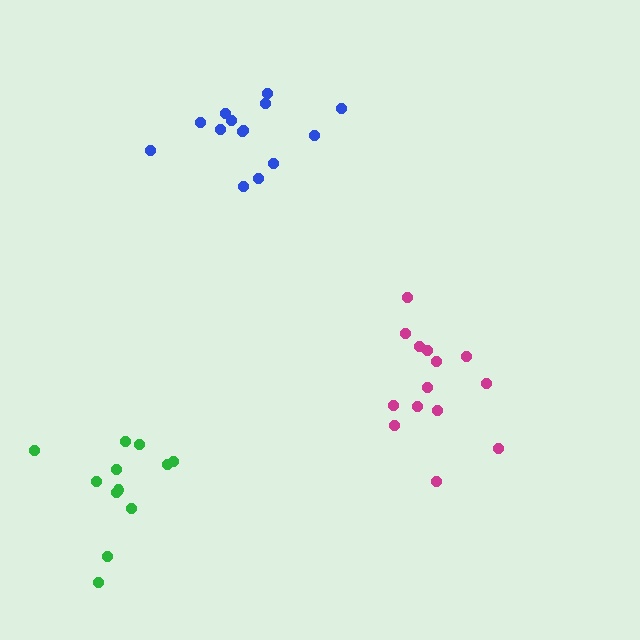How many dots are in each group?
Group 1: 14 dots, Group 2: 14 dots, Group 3: 12 dots (40 total).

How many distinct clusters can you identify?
There are 3 distinct clusters.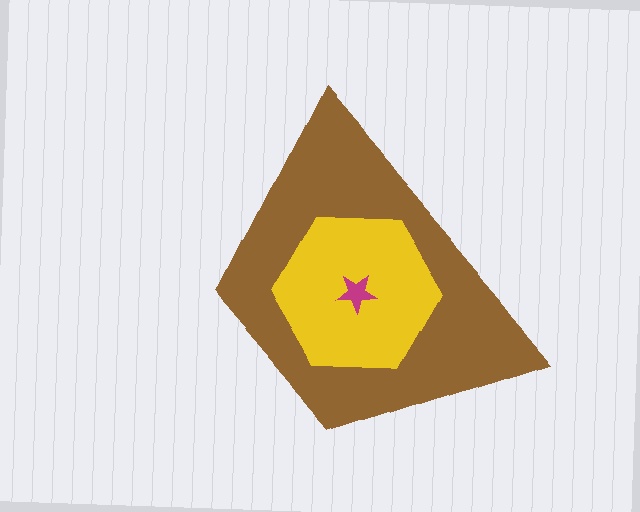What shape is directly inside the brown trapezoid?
The yellow hexagon.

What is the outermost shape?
The brown trapezoid.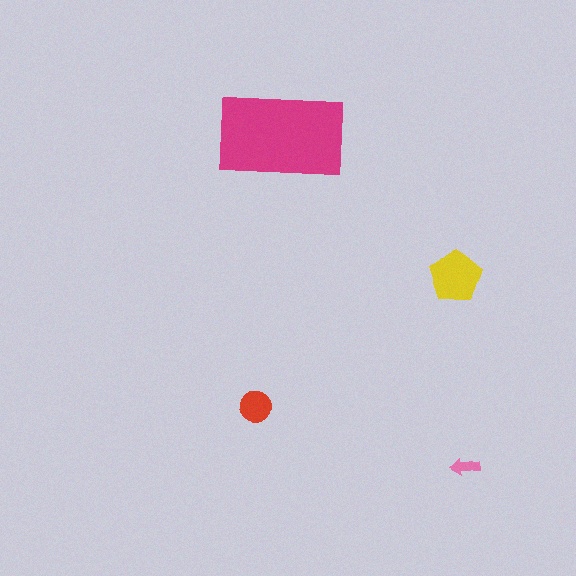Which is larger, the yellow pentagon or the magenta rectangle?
The magenta rectangle.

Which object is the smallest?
The pink arrow.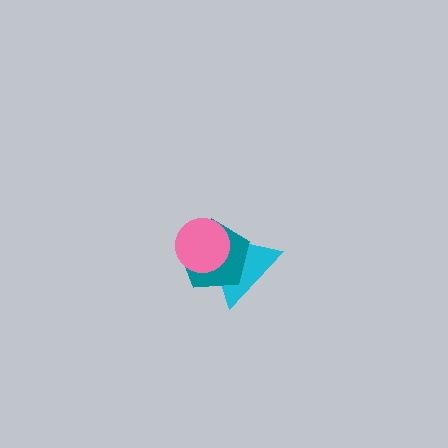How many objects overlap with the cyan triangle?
2 objects overlap with the cyan triangle.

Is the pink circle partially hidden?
No, no other shape covers it.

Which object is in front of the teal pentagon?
The pink circle is in front of the teal pentagon.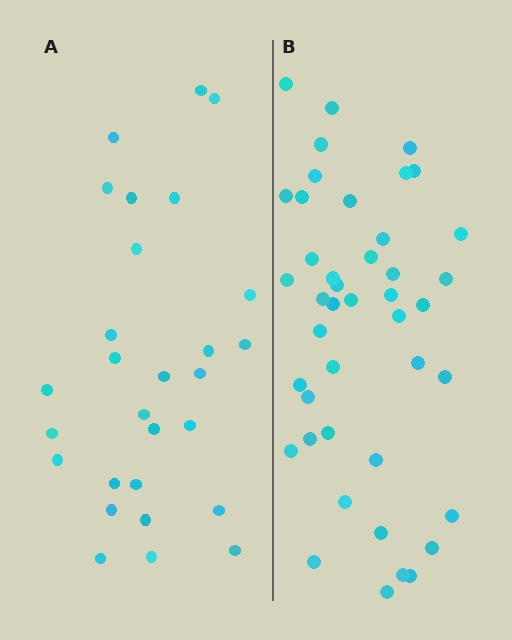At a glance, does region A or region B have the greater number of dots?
Region B (the right region) has more dots.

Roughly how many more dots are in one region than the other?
Region B has approximately 15 more dots than region A.